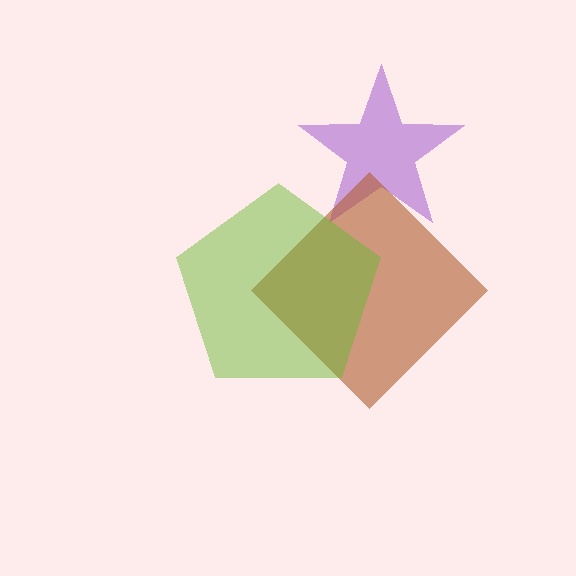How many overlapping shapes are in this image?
There are 3 overlapping shapes in the image.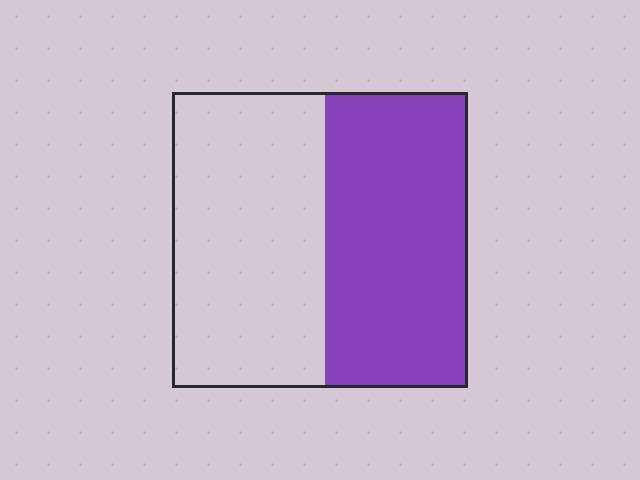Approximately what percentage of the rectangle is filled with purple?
Approximately 50%.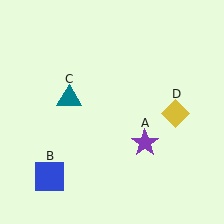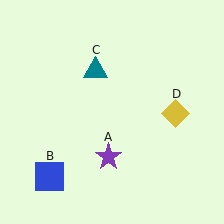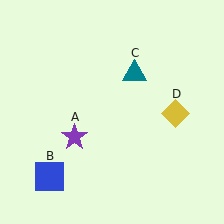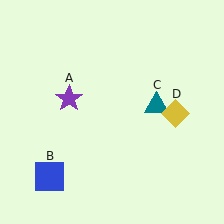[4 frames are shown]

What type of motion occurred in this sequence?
The purple star (object A), teal triangle (object C) rotated clockwise around the center of the scene.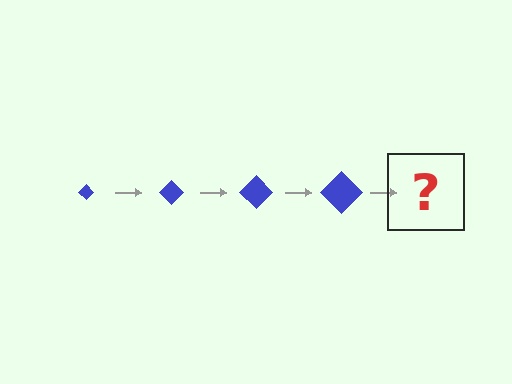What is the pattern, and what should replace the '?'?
The pattern is that the diamond gets progressively larger each step. The '?' should be a blue diamond, larger than the previous one.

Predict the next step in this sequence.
The next step is a blue diamond, larger than the previous one.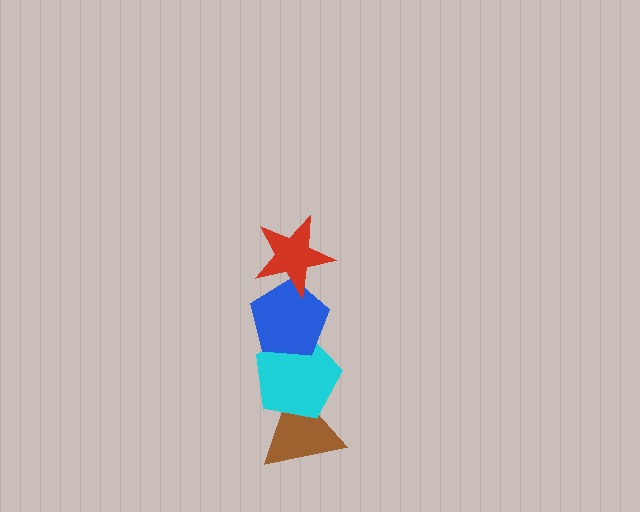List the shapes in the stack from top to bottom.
From top to bottom: the red star, the blue pentagon, the cyan pentagon, the brown triangle.